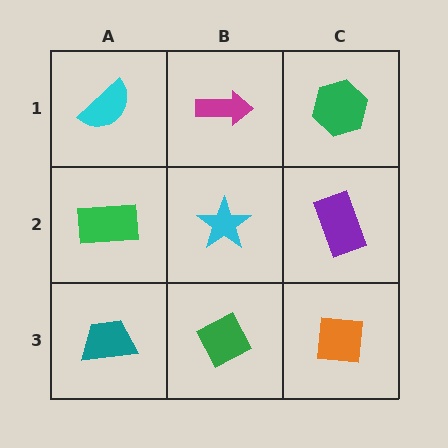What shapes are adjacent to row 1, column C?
A purple rectangle (row 2, column C), a magenta arrow (row 1, column B).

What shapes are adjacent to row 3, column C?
A purple rectangle (row 2, column C), a green diamond (row 3, column B).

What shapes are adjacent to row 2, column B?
A magenta arrow (row 1, column B), a green diamond (row 3, column B), a green rectangle (row 2, column A), a purple rectangle (row 2, column C).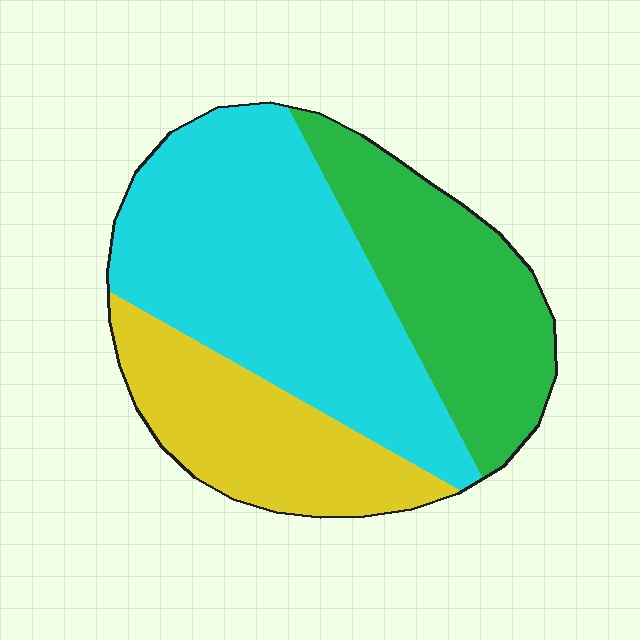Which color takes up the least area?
Yellow, at roughly 25%.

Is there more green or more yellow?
Green.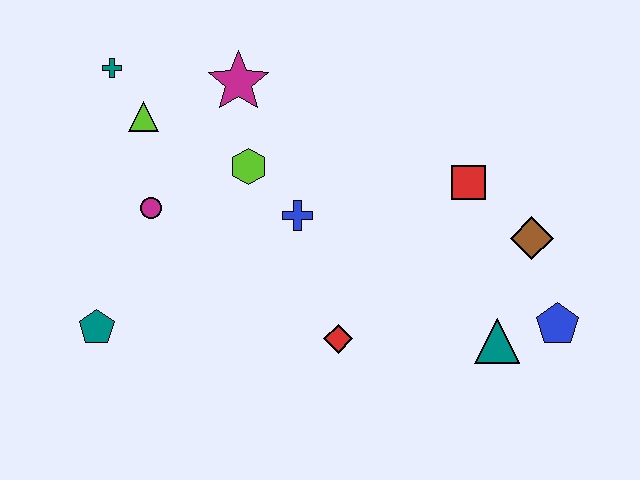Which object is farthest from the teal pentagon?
The blue pentagon is farthest from the teal pentagon.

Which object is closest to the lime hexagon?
The blue cross is closest to the lime hexagon.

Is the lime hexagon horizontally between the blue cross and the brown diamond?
No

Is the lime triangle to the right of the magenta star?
No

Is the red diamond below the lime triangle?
Yes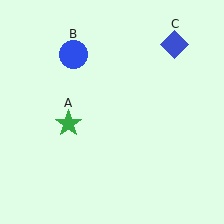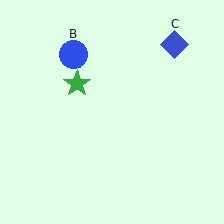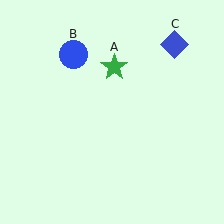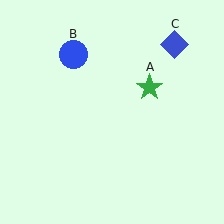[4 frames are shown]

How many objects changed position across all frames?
1 object changed position: green star (object A).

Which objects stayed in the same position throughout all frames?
Blue circle (object B) and blue diamond (object C) remained stationary.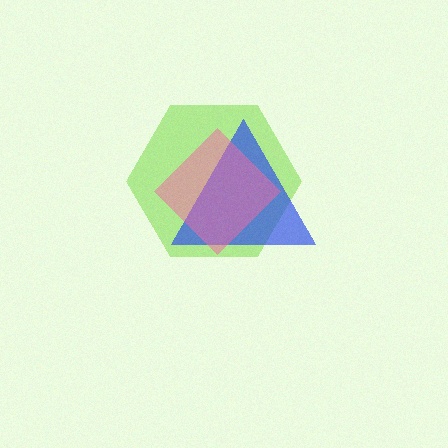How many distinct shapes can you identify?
There are 3 distinct shapes: a lime hexagon, a blue triangle, a pink diamond.